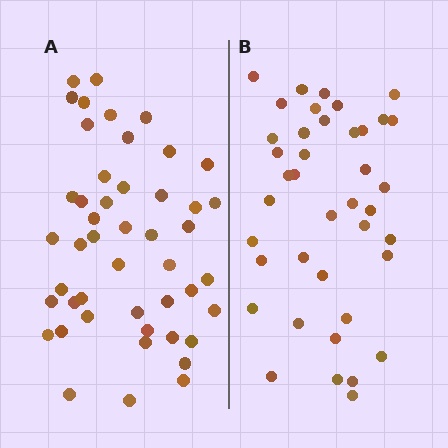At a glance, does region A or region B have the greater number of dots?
Region A (the left region) has more dots.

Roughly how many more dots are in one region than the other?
Region A has roughly 8 or so more dots than region B.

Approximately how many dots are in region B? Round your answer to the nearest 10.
About 40 dots.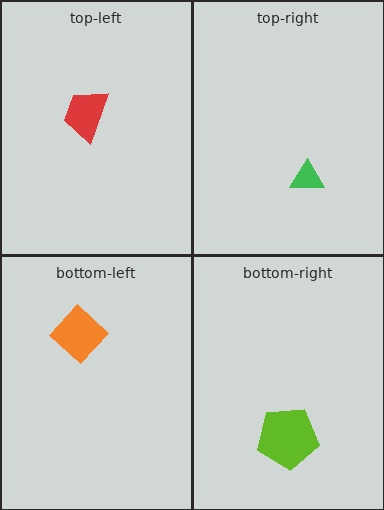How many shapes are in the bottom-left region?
1.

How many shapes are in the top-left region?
1.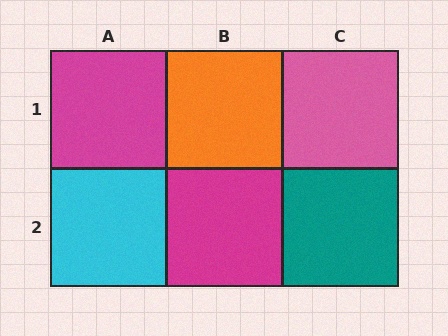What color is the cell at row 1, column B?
Orange.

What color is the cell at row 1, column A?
Magenta.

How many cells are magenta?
2 cells are magenta.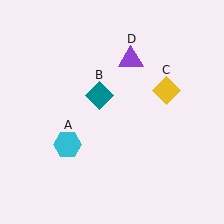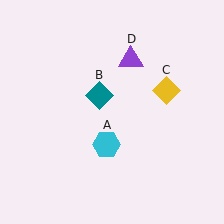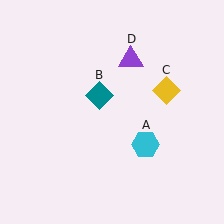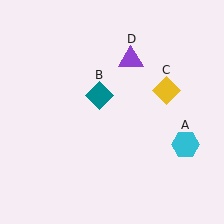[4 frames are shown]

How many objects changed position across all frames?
1 object changed position: cyan hexagon (object A).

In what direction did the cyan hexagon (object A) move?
The cyan hexagon (object A) moved right.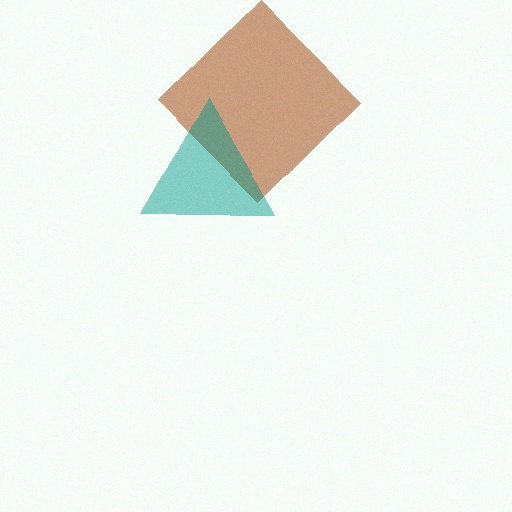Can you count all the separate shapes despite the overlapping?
Yes, there are 2 separate shapes.